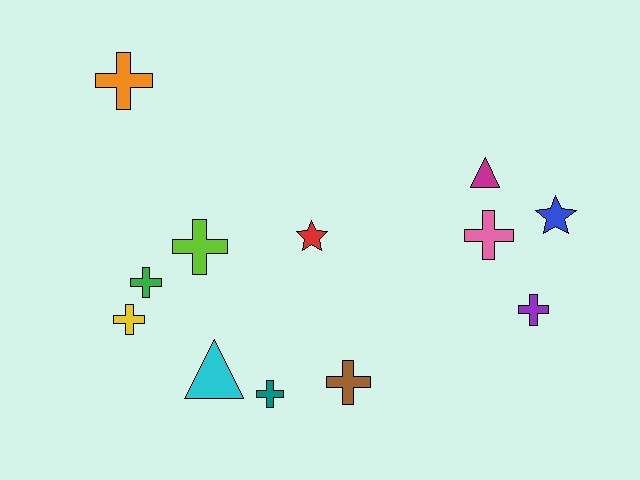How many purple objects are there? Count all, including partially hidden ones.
There is 1 purple object.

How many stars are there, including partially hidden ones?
There are 2 stars.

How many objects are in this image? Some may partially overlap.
There are 12 objects.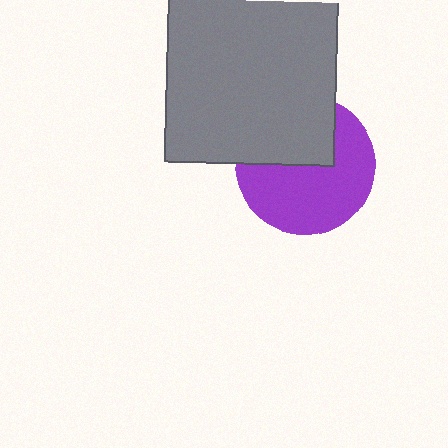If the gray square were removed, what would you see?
You would see the complete purple circle.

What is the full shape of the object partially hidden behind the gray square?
The partially hidden object is a purple circle.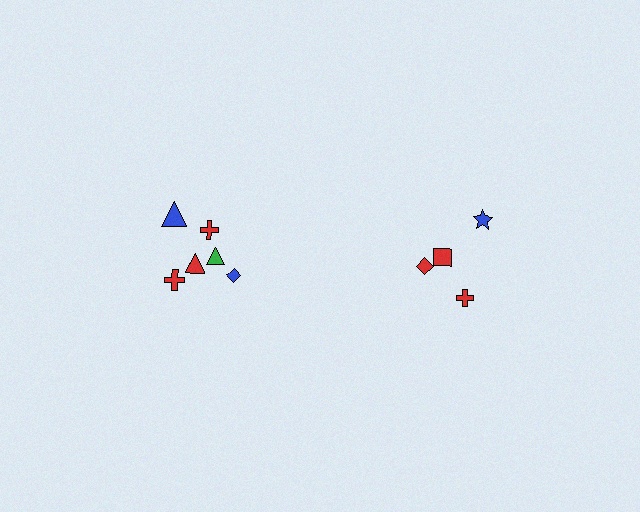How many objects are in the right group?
There are 4 objects.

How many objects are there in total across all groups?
There are 10 objects.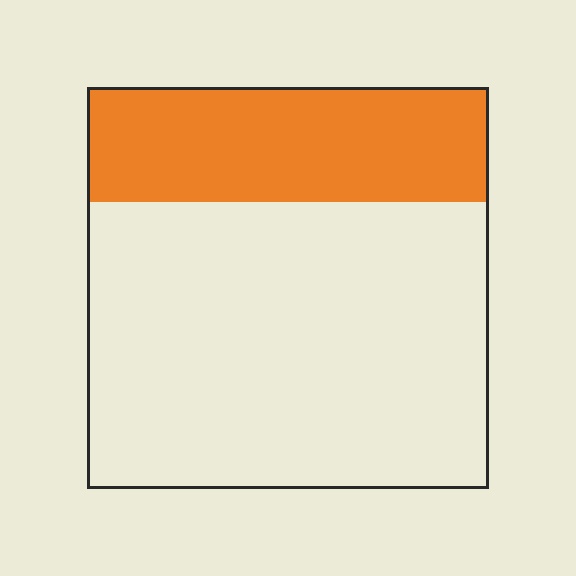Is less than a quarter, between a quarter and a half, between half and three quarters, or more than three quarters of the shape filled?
Between a quarter and a half.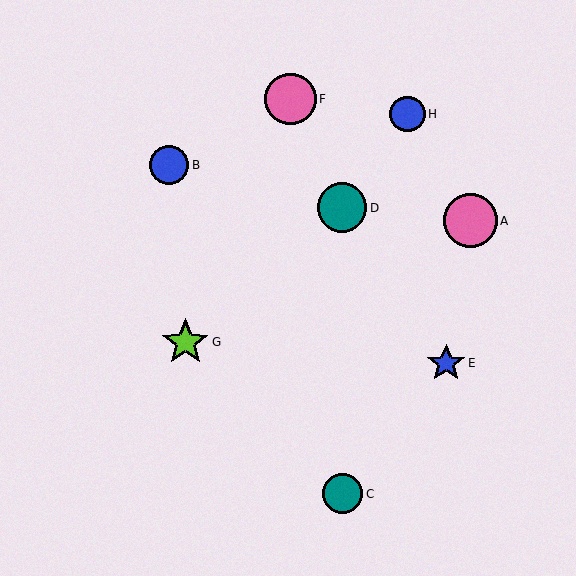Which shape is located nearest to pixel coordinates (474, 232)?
The pink circle (labeled A) at (470, 221) is nearest to that location.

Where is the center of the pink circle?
The center of the pink circle is at (290, 99).